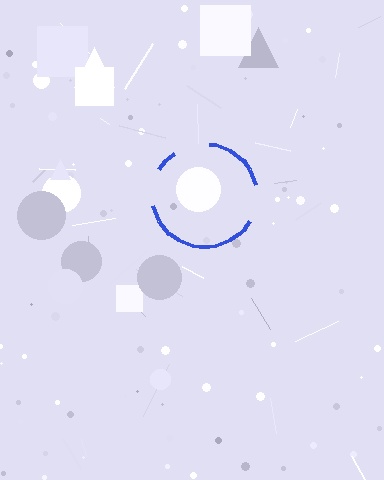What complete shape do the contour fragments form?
The contour fragments form a circle.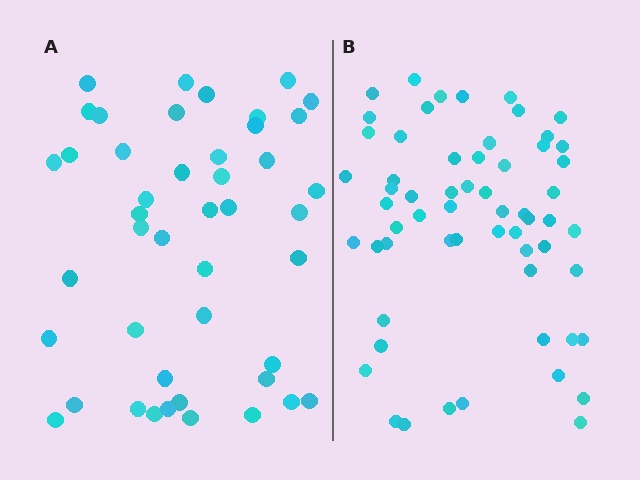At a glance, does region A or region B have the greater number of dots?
Region B (the right region) has more dots.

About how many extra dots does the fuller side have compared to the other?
Region B has approximately 15 more dots than region A.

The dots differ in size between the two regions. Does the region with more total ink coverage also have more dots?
No. Region A has more total ink coverage because its dots are larger, but region B actually contains more individual dots. Total area can be misleading — the number of items is what matters here.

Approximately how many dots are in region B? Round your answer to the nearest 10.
About 60 dots.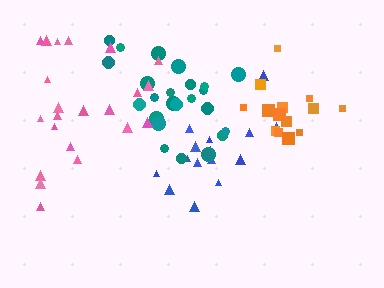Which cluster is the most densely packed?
Teal.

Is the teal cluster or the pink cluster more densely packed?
Teal.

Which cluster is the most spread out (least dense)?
Pink.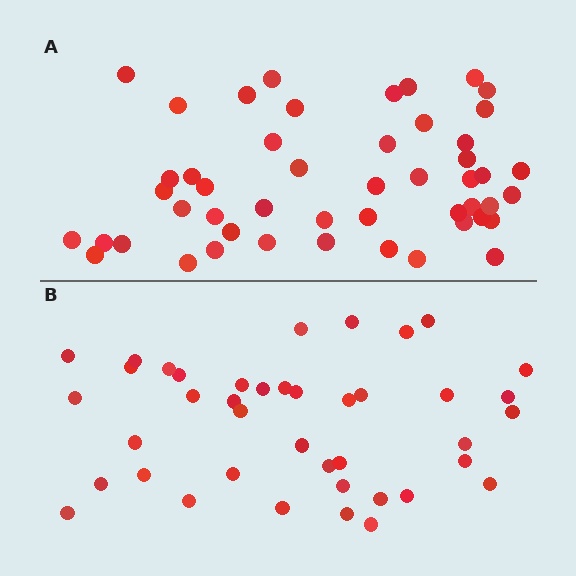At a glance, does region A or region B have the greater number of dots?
Region A (the top region) has more dots.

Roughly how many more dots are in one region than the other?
Region A has roughly 8 or so more dots than region B.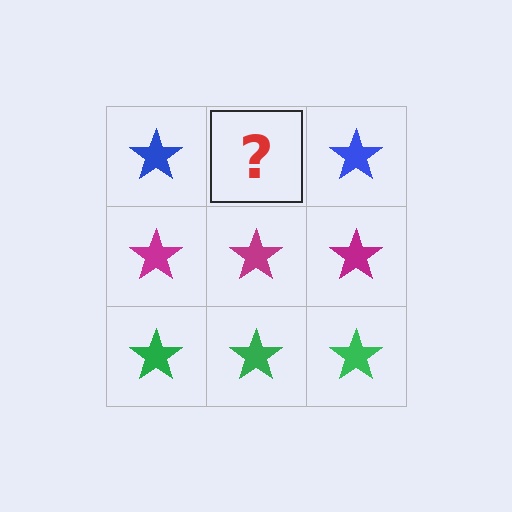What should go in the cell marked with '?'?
The missing cell should contain a blue star.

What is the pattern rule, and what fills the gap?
The rule is that each row has a consistent color. The gap should be filled with a blue star.